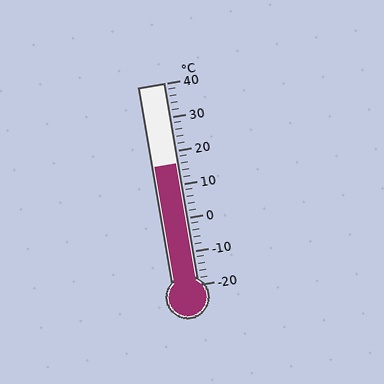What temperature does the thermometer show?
The thermometer shows approximately 16°C.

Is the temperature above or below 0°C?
The temperature is above 0°C.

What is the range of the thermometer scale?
The thermometer scale ranges from -20°C to 40°C.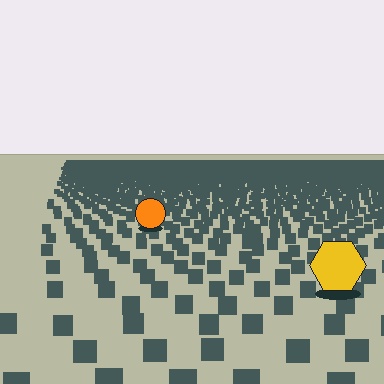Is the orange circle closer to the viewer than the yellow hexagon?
No. The yellow hexagon is closer — you can tell from the texture gradient: the ground texture is coarser near it.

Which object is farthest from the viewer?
The orange circle is farthest from the viewer. It appears smaller and the ground texture around it is denser.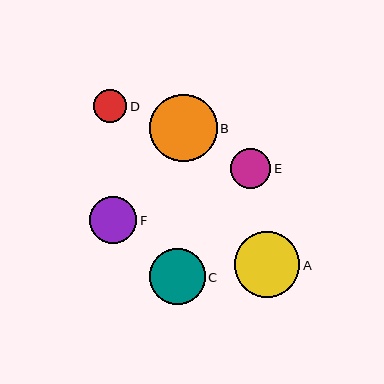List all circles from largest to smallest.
From largest to smallest: B, A, C, F, E, D.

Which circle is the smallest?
Circle D is the smallest with a size of approximately 33 pixels.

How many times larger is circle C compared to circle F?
Circle C is approximately 1.2 times the size of circle F.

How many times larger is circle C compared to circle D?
Circle C is approximately 1.7 times the size of circle D.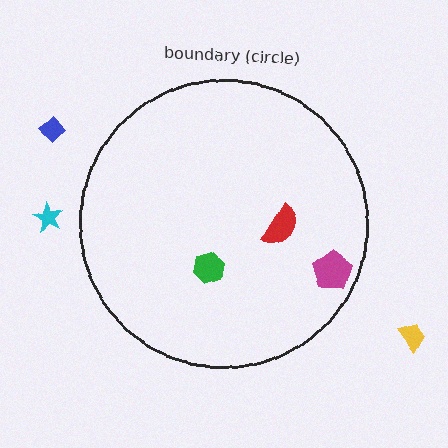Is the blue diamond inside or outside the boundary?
Outside.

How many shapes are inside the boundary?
3 inside, 3 outside.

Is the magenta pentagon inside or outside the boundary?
Inside.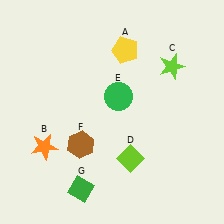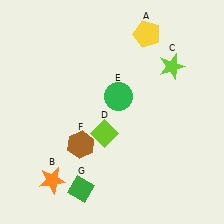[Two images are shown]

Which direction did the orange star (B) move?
The orange star (B) moved down.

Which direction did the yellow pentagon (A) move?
The yellow pentagon (A) moved right.